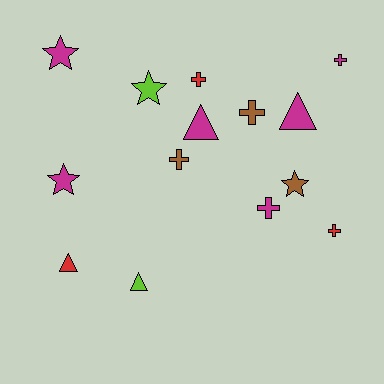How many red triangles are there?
There is 1 red triangle.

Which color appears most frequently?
Magenta, with 6 objects.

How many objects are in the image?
There are 14 objects.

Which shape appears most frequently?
Cross, with 6 objects.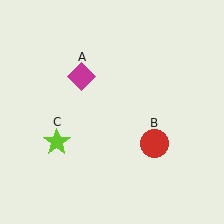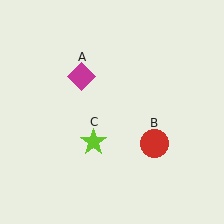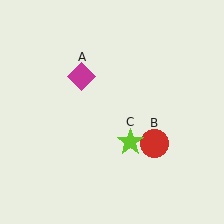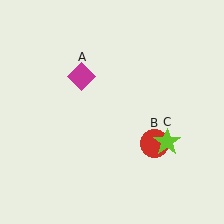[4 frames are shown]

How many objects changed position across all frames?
1 object changed position: lime star (object C).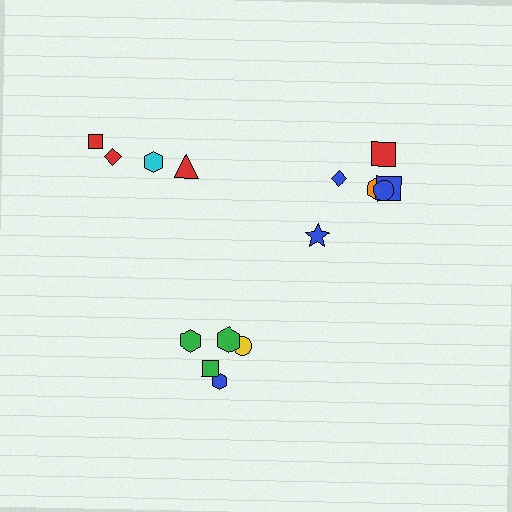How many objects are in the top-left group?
There are 4 objects.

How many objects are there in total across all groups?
There are 15 objects.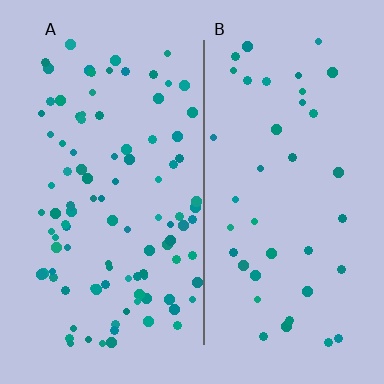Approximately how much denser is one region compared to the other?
Approximately 2.5× — region A over region B.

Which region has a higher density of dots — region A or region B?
A (the left).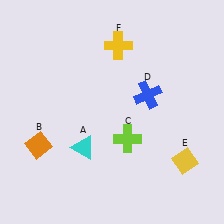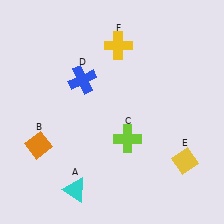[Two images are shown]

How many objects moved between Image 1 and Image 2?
2 objects moved between the two images.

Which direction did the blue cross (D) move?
The blue cross (D) moved left.